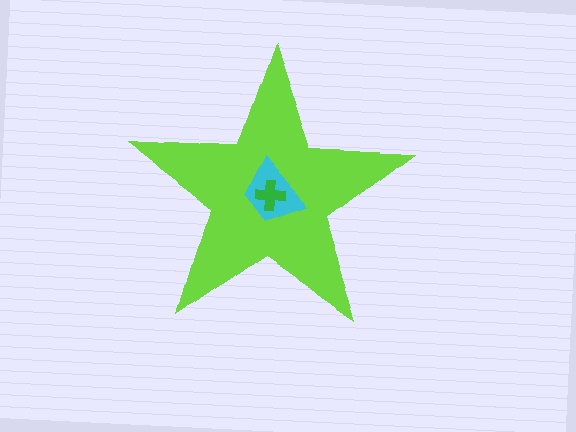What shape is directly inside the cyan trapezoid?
The green cross.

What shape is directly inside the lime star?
The cyan trapezoid.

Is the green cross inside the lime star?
Yes.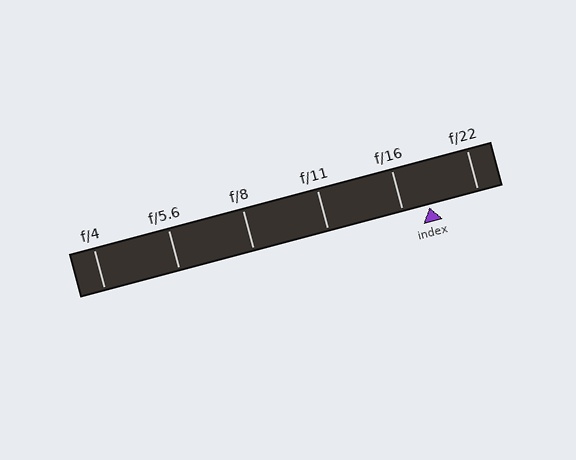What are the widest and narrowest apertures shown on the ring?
The widest aperture shown is f/4 and the narrowest is f/22.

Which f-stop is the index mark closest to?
The index mark is closest to f/16.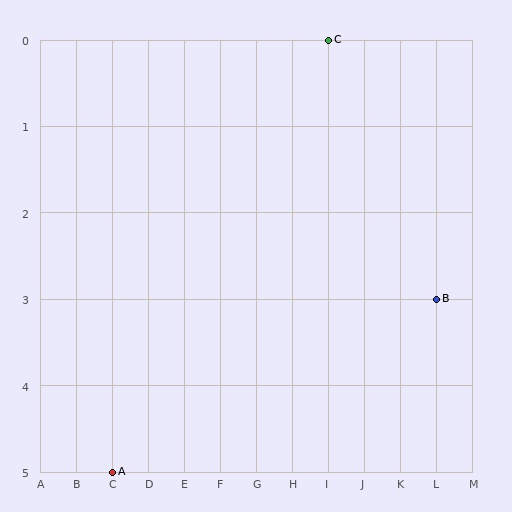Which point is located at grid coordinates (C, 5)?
Point A is at (C, 5).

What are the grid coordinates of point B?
Point B is at grid coordinates (L, 3).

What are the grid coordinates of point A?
Point A is at grid coordinates (C, 5).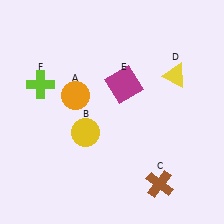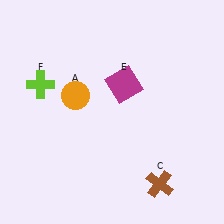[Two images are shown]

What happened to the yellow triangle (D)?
The yellow triangle (D) was removed in Image 2. It was in the top-right area of Image 1.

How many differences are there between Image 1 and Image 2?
There are 2 differences between the two images.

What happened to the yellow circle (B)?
The yellow circle (B) was removed in Image 2. It was in the bottom-left area of Image 1.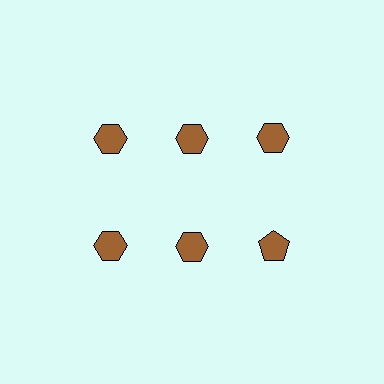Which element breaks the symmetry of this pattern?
The brown pentagon in the second row, center column breaks the symmetry. All other shapes are brown hexagons.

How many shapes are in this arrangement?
There are 6 shapes arranged in a grid pattern.